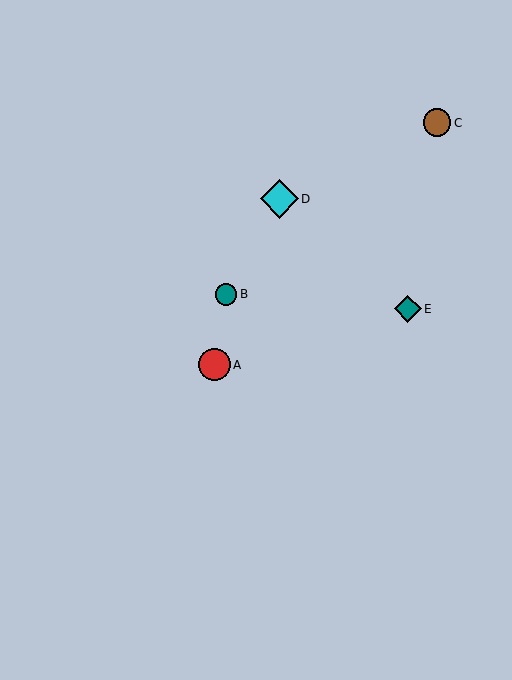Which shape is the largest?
The cyan diamond (labeled D) is the largest.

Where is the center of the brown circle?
The center of the brown circle is at (437, 123).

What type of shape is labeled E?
Shape E is a teal diamond.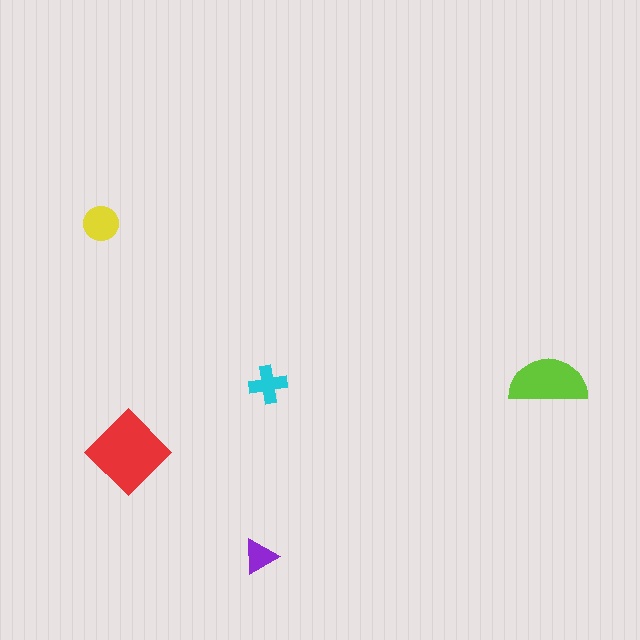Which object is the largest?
The red diamond.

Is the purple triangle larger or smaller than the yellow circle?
Smaller.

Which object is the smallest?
The purple triangle.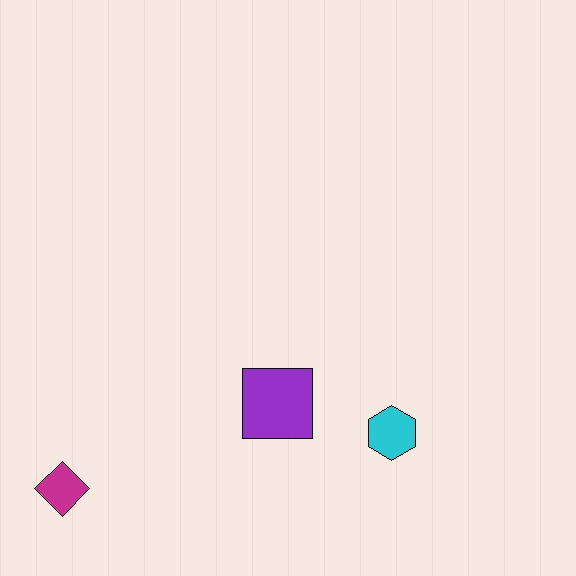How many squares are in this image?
There is 1 square.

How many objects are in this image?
There are 3 objects.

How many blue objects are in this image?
There are no blue objects.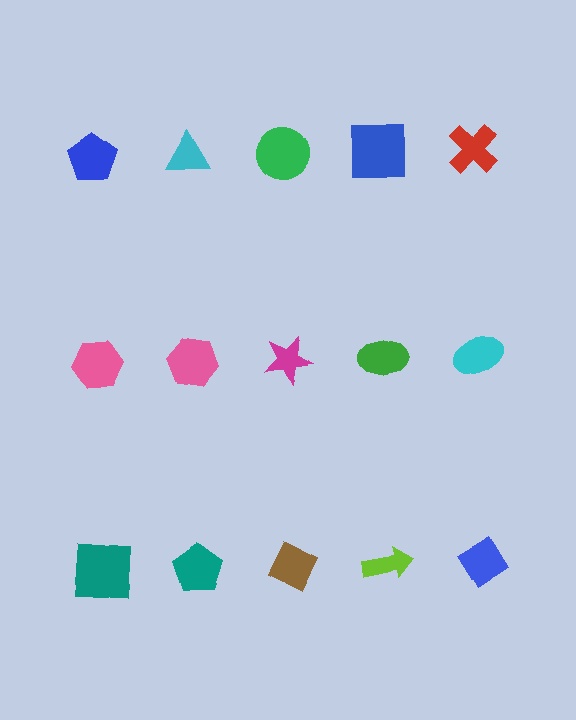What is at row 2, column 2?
A pink hexagon.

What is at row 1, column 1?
A blue pentagon.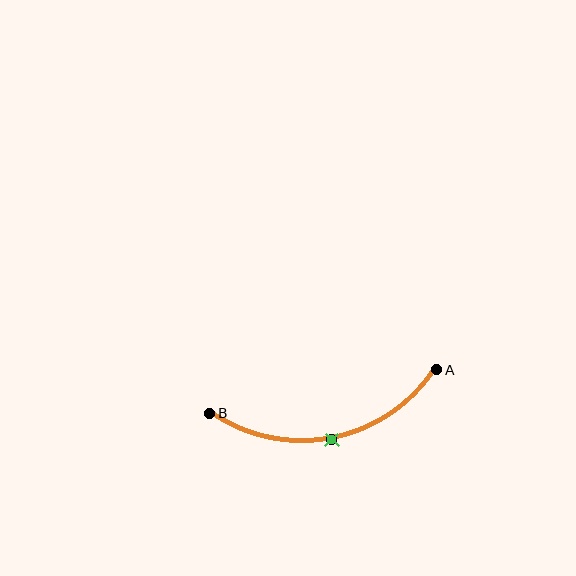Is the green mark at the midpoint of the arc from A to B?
Yes. The green mark lies on the arc at equal arc-length from both A and B — it is the arc midpoint.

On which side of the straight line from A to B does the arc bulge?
The arc bulges below the straight line connecting A and B.